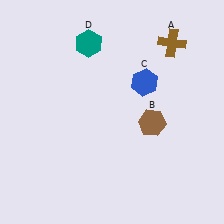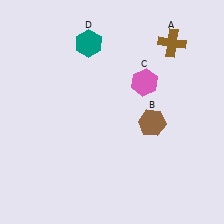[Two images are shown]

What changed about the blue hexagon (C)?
In Image 1, C is blue. In Image 2, it changed to pink.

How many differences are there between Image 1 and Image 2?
There is 1 difference between the two images.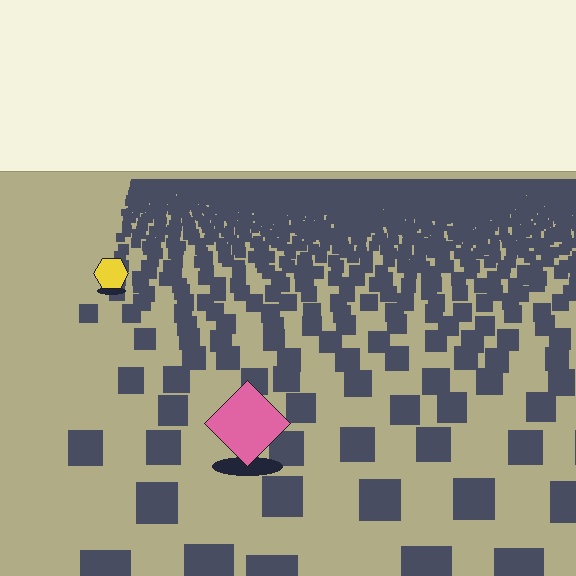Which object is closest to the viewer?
The pink diamond is closest. The texture marks near it are larger and more spread out.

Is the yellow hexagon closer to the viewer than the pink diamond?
No. The pink diamond is closer — you can tell from the texture gradient: the ground texture is coarser near it.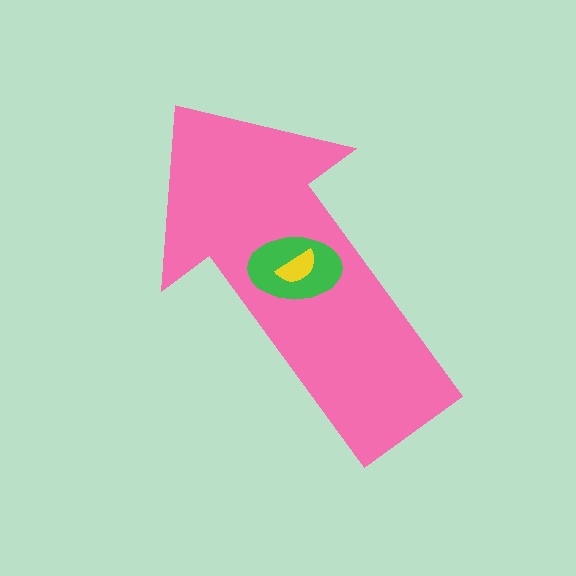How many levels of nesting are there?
3.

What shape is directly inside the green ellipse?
The yellow semicircle.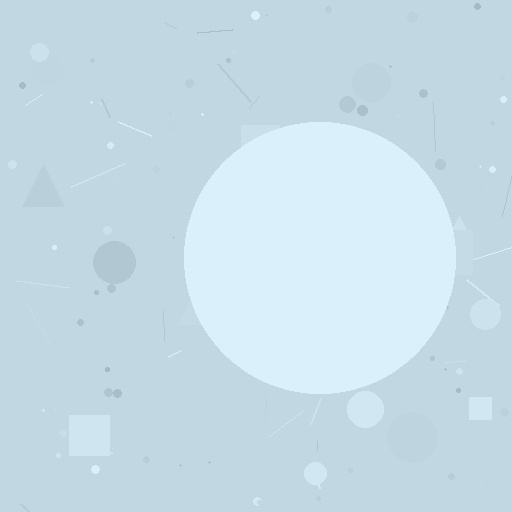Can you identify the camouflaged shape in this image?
The camouflaged shape is a circle.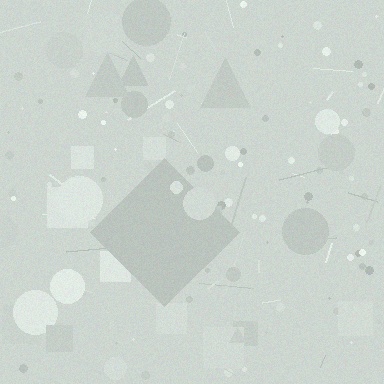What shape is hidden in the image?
A diamond is hidden in the image.